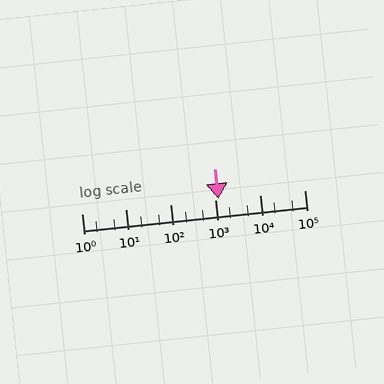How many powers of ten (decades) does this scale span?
The scale spans 5 decades, from 1 to 100000.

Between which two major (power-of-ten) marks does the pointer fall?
The pointer is between 1000 and 10000.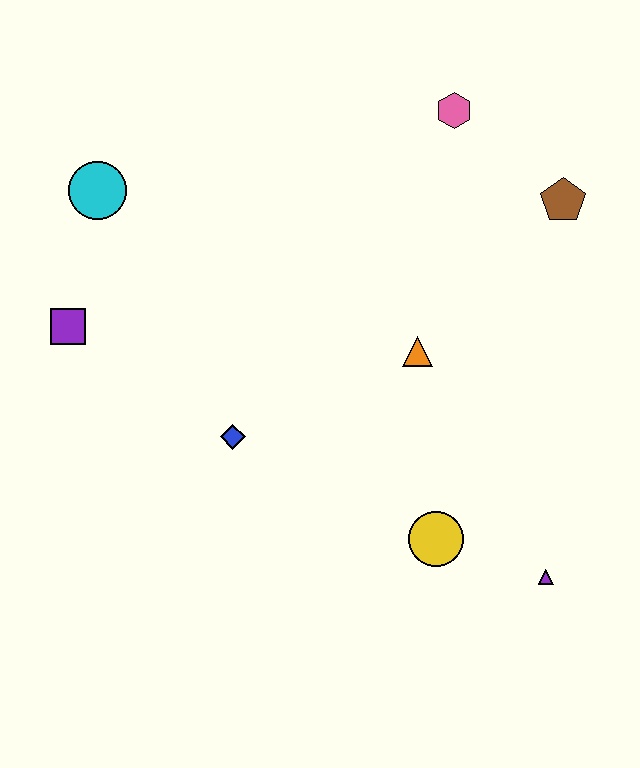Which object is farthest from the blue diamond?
The brown pentagon is farthest from the blue diamond.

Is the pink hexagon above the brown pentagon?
Yes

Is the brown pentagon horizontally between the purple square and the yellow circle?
No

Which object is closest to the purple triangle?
The yellow circle is closest to the purple triangle.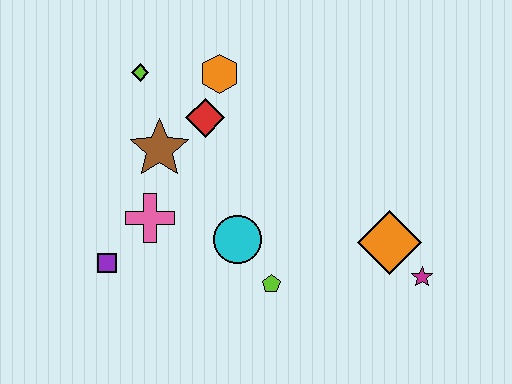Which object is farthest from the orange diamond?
The lime diamond is farthest from the orange diamond.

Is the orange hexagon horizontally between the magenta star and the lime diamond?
Yes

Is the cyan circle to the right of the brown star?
Yes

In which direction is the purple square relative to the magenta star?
The purple square is to the left of the magenta star.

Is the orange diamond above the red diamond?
No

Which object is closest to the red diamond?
The orange hexagon is closest to the red diamond.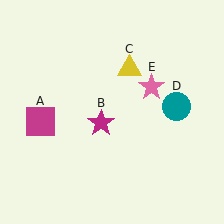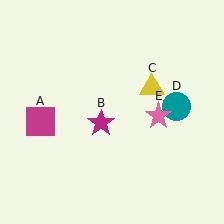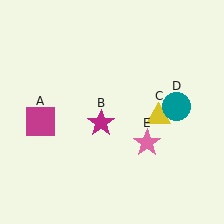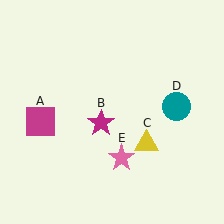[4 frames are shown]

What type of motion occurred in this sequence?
The yellow triangle (object C), pink star (object E) rotated clockwise around the center of the scene.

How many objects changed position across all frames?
2 objects changed position: yellow triangle (object C), pink star (object E).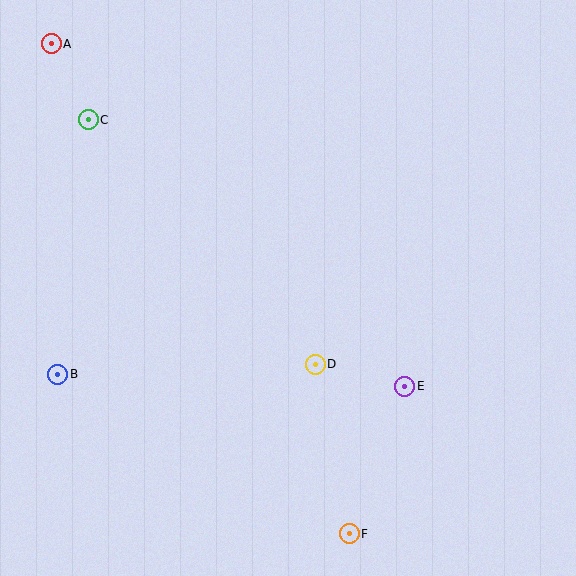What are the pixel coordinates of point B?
Point B is at (58, 374).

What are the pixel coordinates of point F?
Point F is at (349, 534).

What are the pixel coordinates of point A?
Point A is at (51, 44).